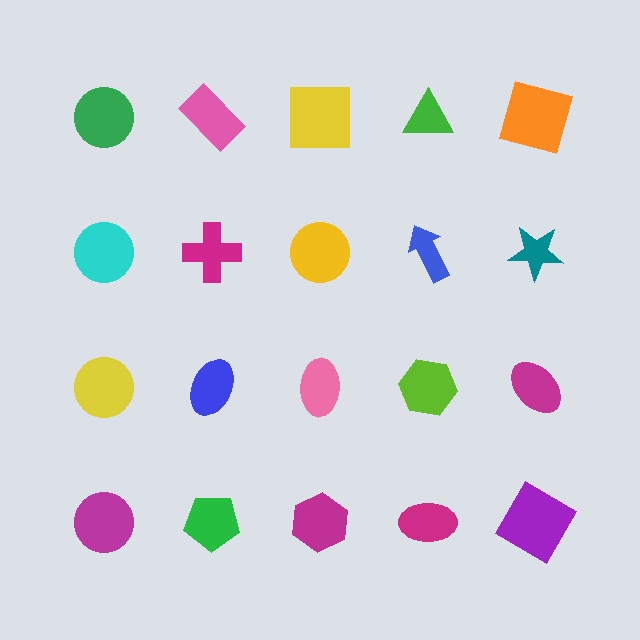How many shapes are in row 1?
5 shapes.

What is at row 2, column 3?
A yellow circle.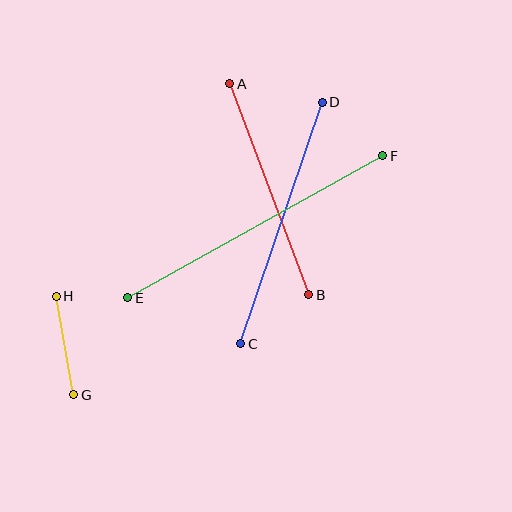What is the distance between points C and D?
The distance is approximately 255 pixels.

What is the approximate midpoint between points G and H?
The midpoint is at approximately (65, 345) pixels.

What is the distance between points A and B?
The distance is approximately 225 pixels.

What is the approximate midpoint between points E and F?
The midpoint is at approximately (255, 227) pixels.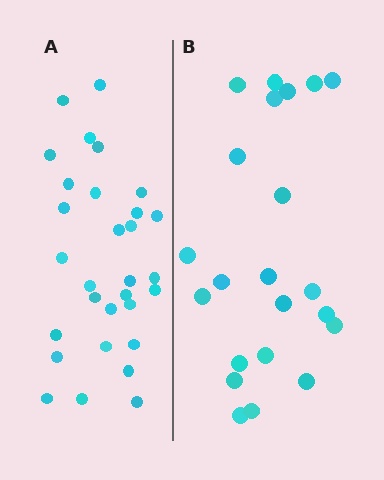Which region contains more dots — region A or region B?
Region A (the left region) has more dots.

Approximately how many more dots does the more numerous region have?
Region A has roughly 8 or so more dots than region B.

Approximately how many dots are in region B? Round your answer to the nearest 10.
About 20 dots. (The exact count is 22, which rounds to 20.)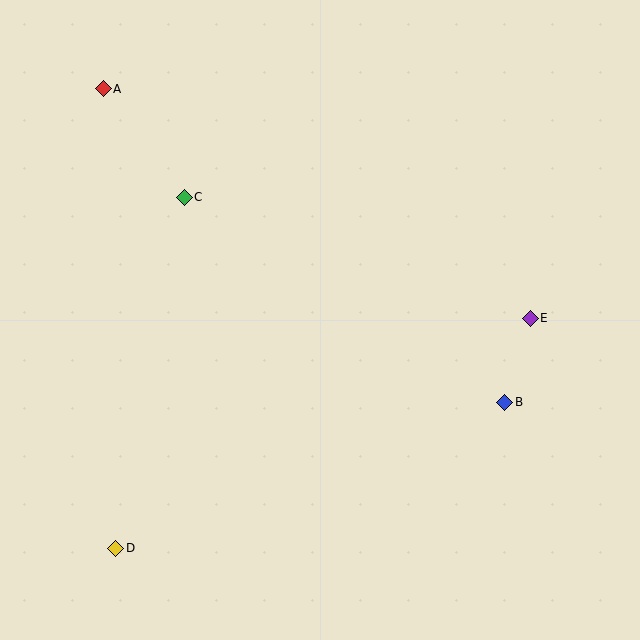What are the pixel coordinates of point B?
Point B is at (505, 402).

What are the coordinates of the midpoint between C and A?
The midpoint between C and A is at (144, 143).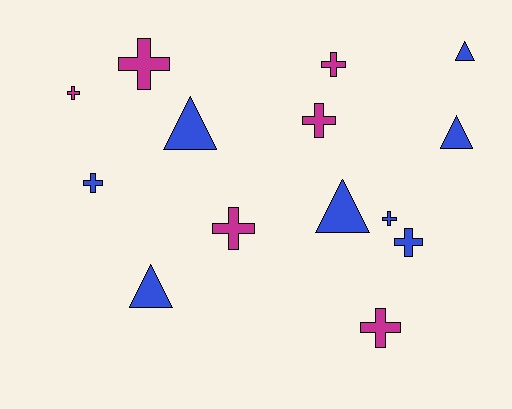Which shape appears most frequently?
Cross, with 9 objects.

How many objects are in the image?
There are 14 objects.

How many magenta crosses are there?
There are 6 magenta crosses.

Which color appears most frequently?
Blue, with 8 objects.